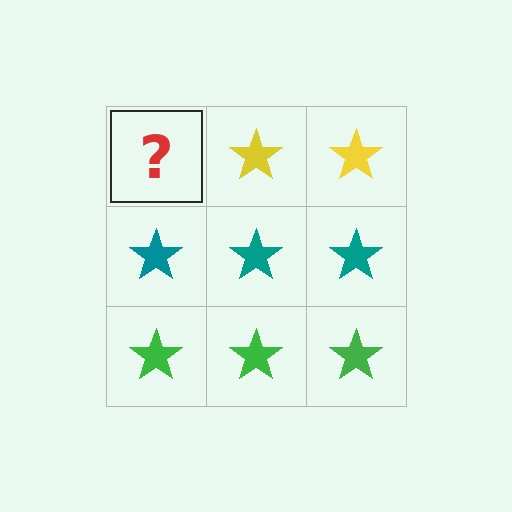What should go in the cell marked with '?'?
The missing cell should contain a yellow star.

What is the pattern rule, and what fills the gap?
The rule is that each row has a consistent color. The gap should be filled with a yellow star.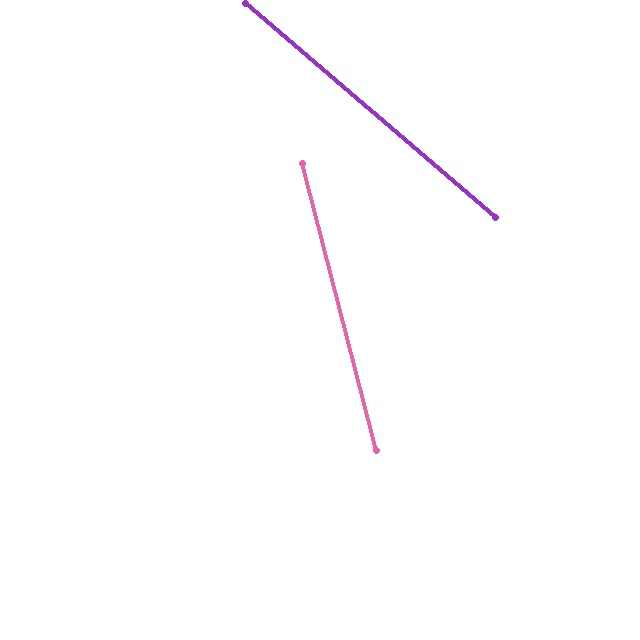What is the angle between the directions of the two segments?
Approximately 35 degrees.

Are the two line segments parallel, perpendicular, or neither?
Neither parallel nor perpendicular — they differ by about 35°.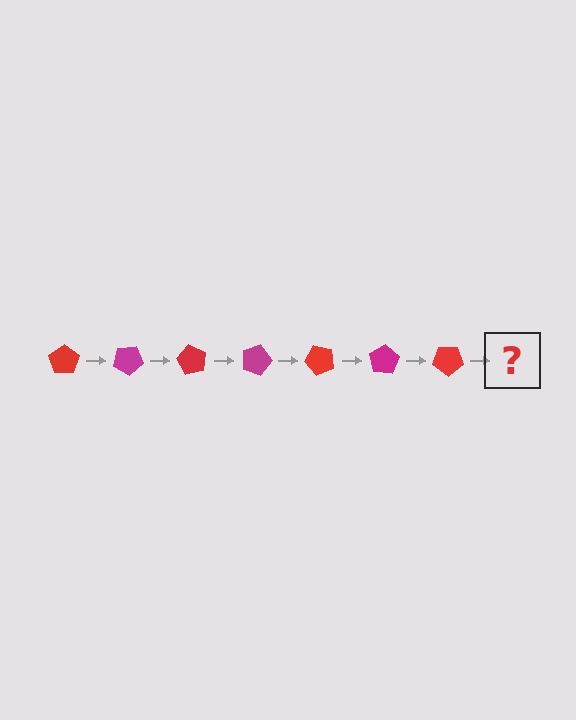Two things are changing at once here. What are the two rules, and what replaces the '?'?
The two rules are that it rotates 30 degrees each step and the color cycles through red and magenta. The '?' should be a magenta pentagon, rotated 210 degrees from the start.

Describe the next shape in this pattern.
It should be a magenta pentagon, rotated 210 degrees from the start.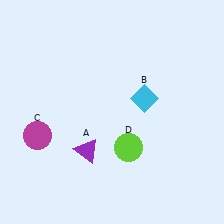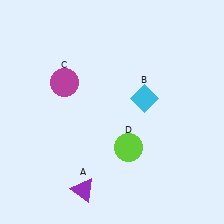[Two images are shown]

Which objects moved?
The objects that moved are: the purple triangle (A), the magenta circle (C).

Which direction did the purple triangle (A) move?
The purple triangle (A) moved down.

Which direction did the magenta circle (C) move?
The magenta circle (C) moved up.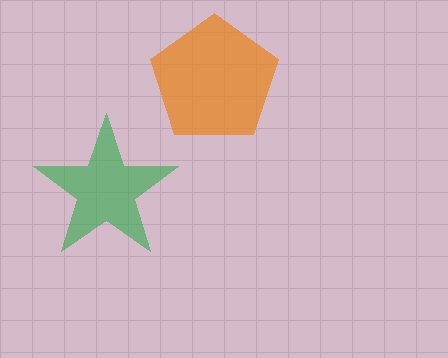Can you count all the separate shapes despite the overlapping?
Yes, there are 2 separate shapes.